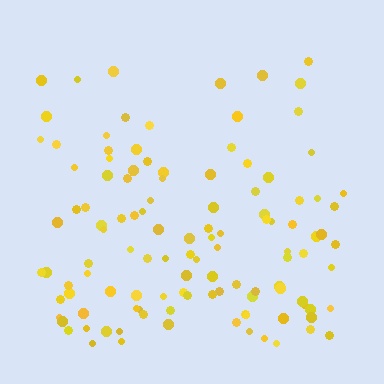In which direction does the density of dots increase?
From top to bottom, with the bottom side densest.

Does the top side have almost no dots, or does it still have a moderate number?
Still a moderate number, just noticeably fewer than the bottom.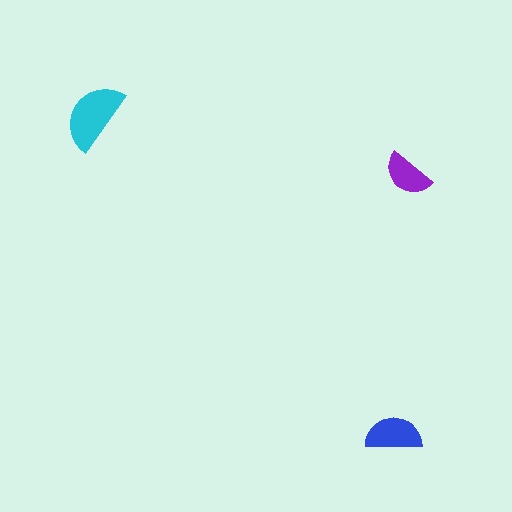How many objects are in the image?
There are 3 objects in the image.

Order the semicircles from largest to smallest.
the cyan one, the blue one, the purple one.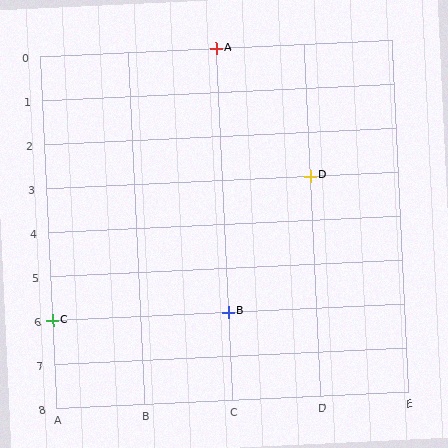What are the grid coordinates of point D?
Point D is at grid coordinates (D, 3).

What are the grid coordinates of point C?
Point C is at grid coordinates (A, 6).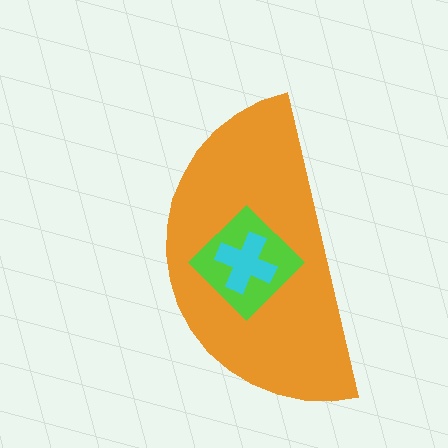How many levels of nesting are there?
3.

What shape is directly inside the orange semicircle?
The lime diamond.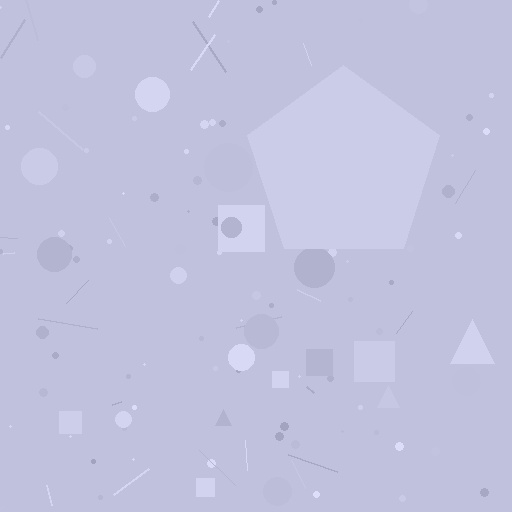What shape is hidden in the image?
A pentagon is hidden in the image.